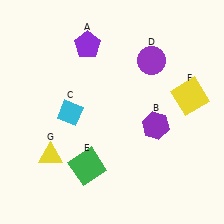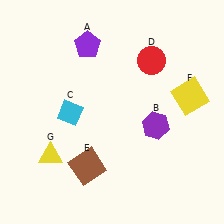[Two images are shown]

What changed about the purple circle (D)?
In Image 1, D is purple. In Image 2, it changed to red.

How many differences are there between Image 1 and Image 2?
There are 2 differences between the two images.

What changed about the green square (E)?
In Image 1, E is green. In Image 2, it changed to brown.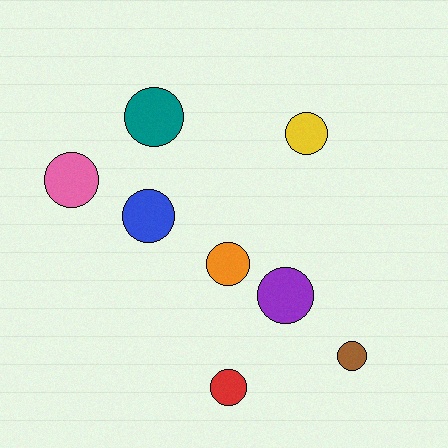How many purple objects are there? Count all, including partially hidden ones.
There is 1 purple object.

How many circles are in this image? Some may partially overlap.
There are 8 circles.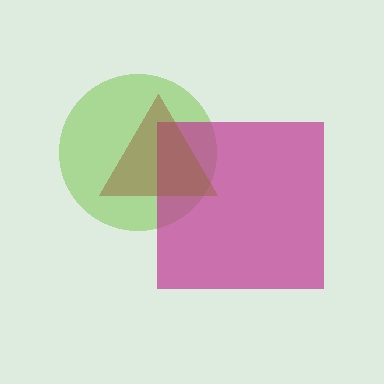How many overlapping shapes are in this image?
There are 3 overlapping shapes in the image.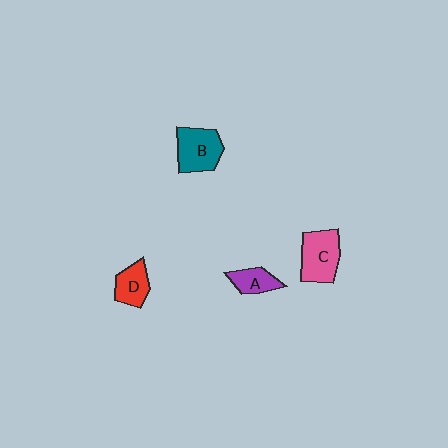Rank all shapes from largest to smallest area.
From largest to smallest: C (pink), B (teal), D (red), A (purple).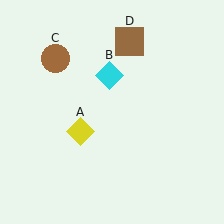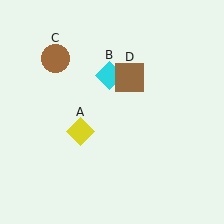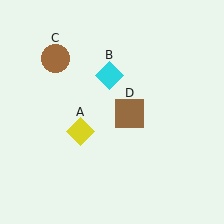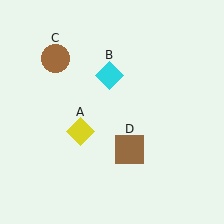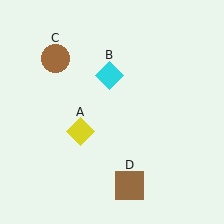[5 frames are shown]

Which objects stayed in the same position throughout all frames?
Yellow diamond (object A) and cyan diamond (object B) and brown circle (object C) remained stationary.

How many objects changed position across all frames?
1 object changed position: brown square (object D).